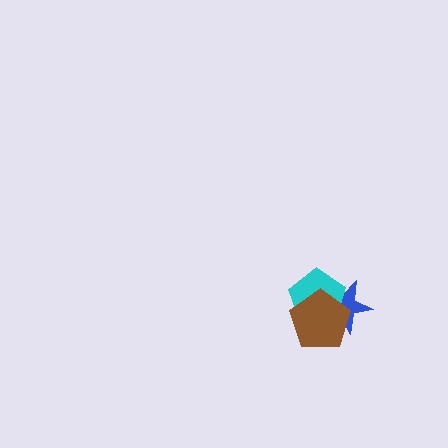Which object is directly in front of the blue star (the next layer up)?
The cyan pentagon is directly in front of the blue star.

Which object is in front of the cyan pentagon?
The brown pentagon is in front of the cyan pentagon.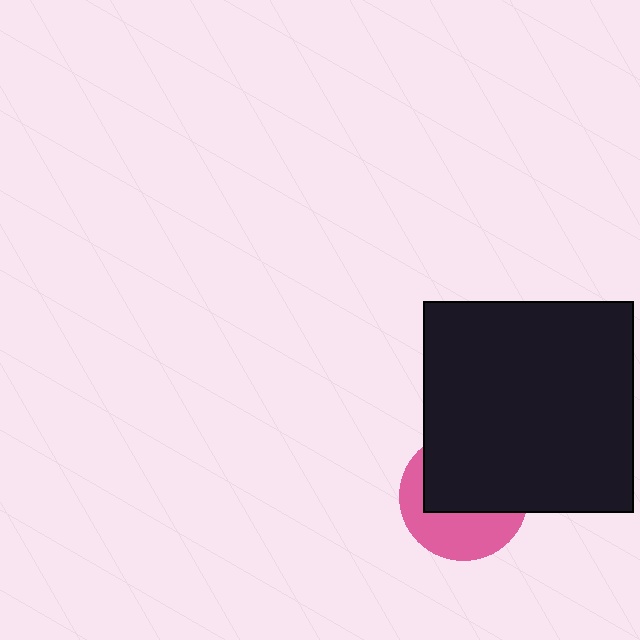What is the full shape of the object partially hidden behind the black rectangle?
The partially hidden object is a pink circle.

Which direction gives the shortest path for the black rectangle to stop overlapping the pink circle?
Moving up gives the shortest separation.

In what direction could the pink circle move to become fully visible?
The pink circle could move down. That would shift it out from behind the black rectangle entirely.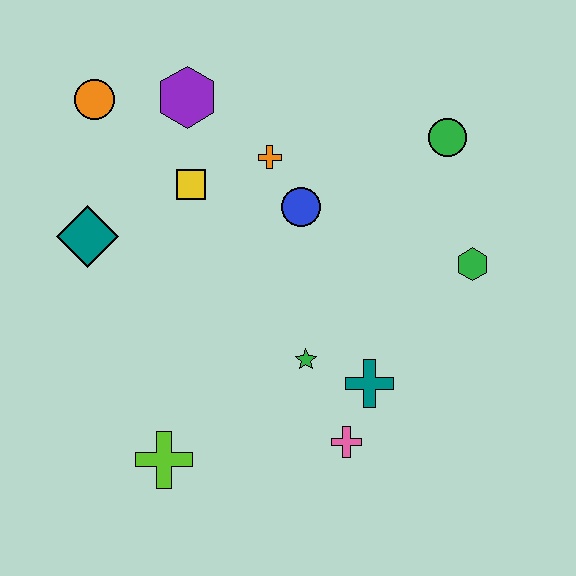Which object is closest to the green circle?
The green hexagon is closest to the green circle.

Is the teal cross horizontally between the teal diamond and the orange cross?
No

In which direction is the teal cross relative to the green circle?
The teal cross is below the green circle.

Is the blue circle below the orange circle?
Yes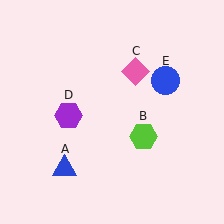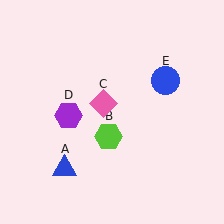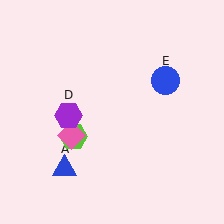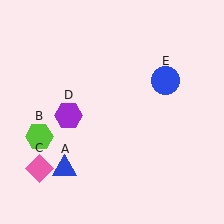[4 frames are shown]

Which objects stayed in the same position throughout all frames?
Blue triangle (object A) and purple hexagon (object D) and blue circle (object E) remained stationary.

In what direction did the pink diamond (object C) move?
The pink diamond (object C) moved down and to the left.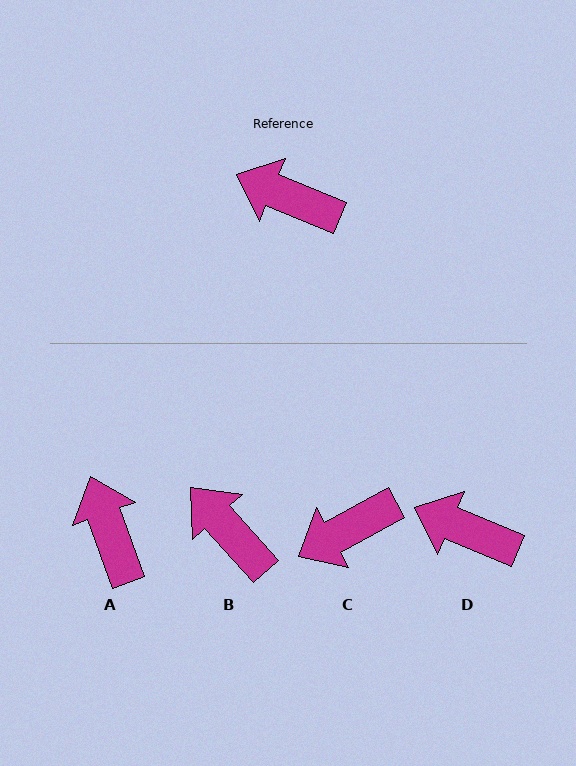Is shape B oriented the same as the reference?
No, it is off by about 25 degrees.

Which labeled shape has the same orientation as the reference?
D.